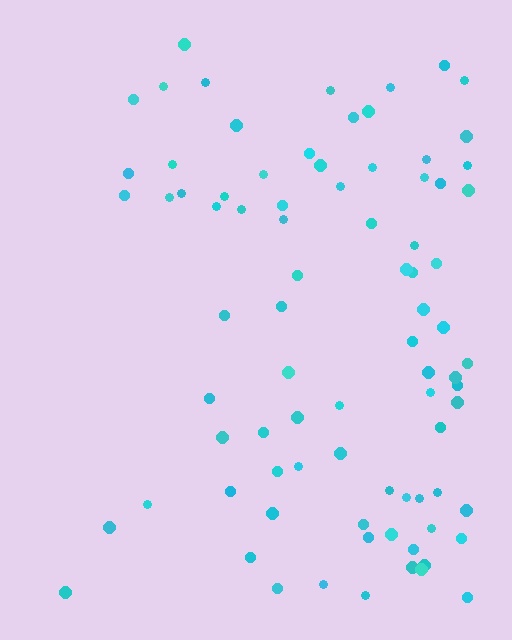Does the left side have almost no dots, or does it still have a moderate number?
Still a moderate number, just noticeably fewer than the right.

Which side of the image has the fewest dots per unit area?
The left.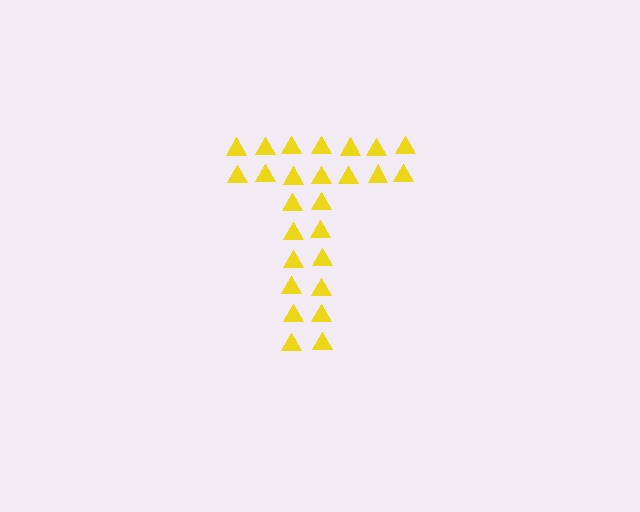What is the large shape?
The large shape is the letter T.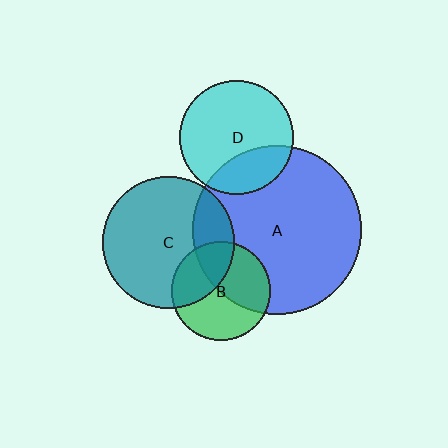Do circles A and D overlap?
Yes.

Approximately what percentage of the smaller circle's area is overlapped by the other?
Approximately 25%.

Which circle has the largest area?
Circle A (blue).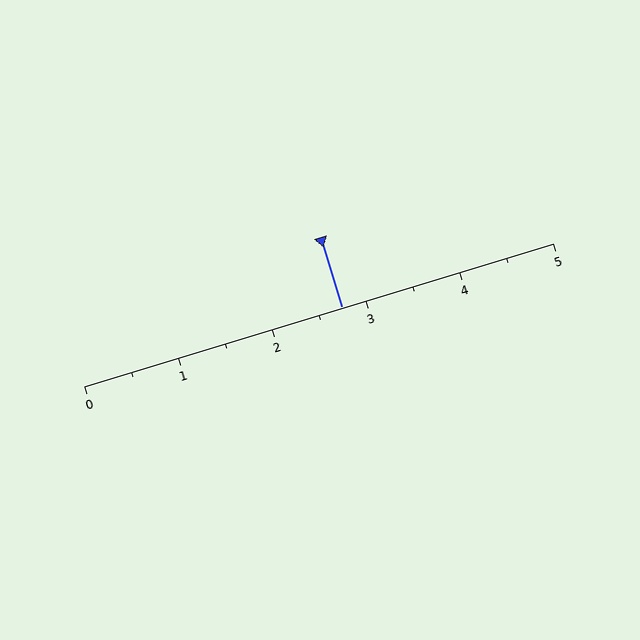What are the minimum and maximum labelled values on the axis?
The axis runs from 0 to 5.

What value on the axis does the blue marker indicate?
The marker indicates approximately 2.8.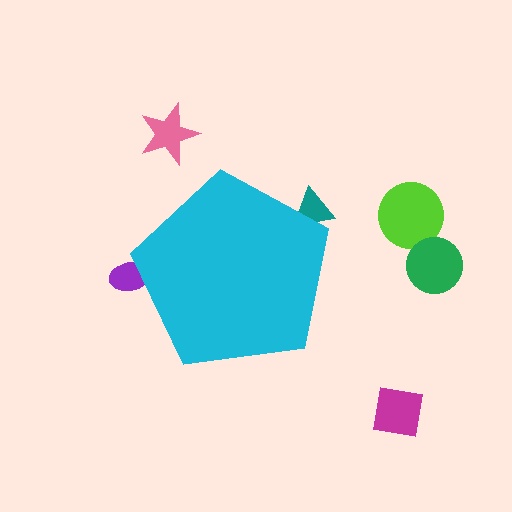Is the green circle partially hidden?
No, the green circle is fully visible.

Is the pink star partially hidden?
No, the pink star is fully visible.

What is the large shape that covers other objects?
A cyan pentagon.